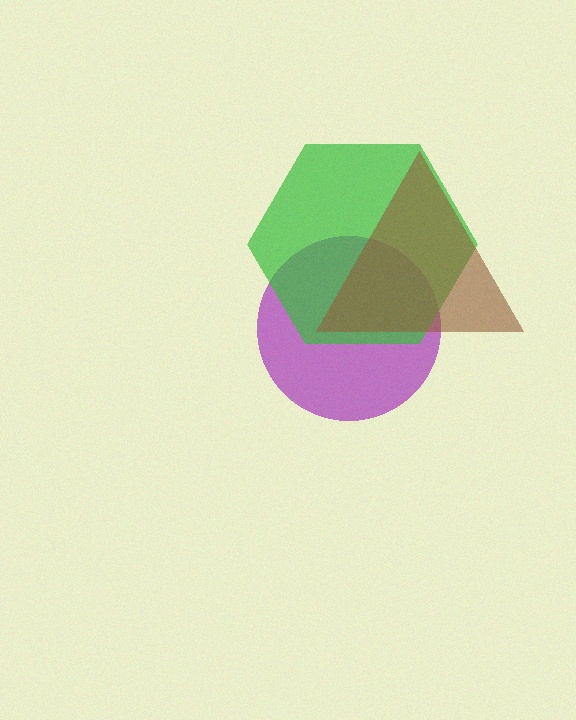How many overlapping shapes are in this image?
There are 3 overlapping shapes in the image.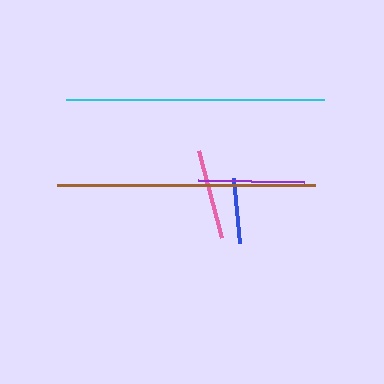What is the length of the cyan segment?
The cyan segment is approximately 258 pixels long.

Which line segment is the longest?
The brown line is the longest at approximately 258 pixels.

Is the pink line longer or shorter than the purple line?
The purple line is longer than the pink line.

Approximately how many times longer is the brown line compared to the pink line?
The brown line is approximately 2.9 times the length of the pink line.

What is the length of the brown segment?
The brown segment is approximately 258 pixels long.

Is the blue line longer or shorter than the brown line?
The brown line is longer than the blue line.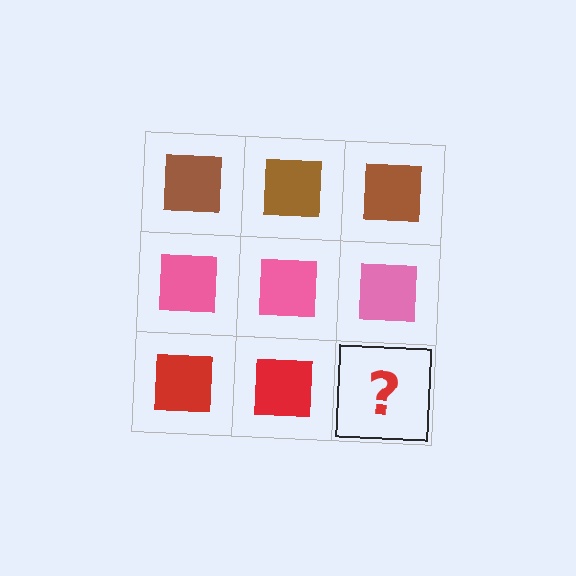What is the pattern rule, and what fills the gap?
The rule is that each row has a consistent color. The gap should be filled with a red square.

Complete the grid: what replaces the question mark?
The question mark should be replaced with a red square.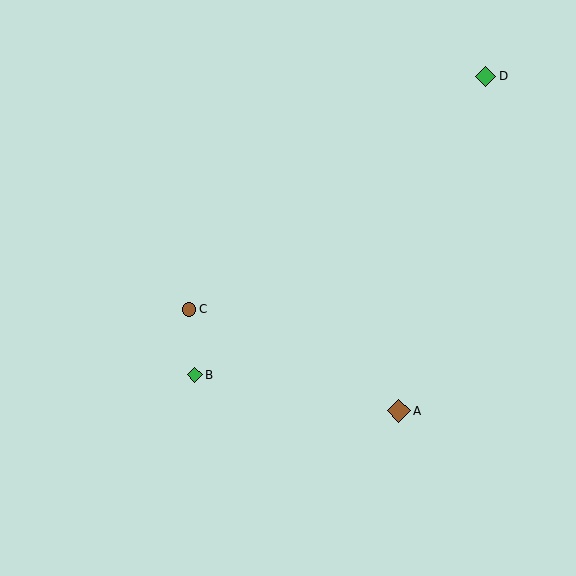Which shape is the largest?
The brown diamond (labeled A) is the largest.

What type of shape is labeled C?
Shape C is a brown circle.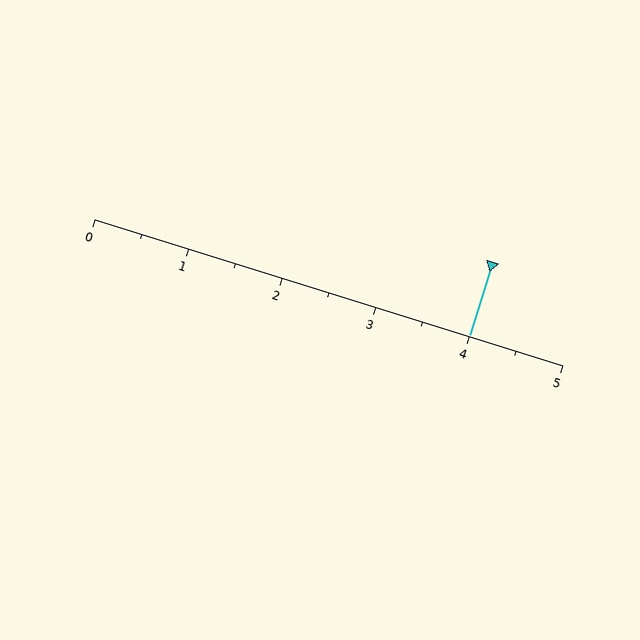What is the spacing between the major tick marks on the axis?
The major ticks are spaced 1 apart.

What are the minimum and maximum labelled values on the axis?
The axis runs from 0 to 5.